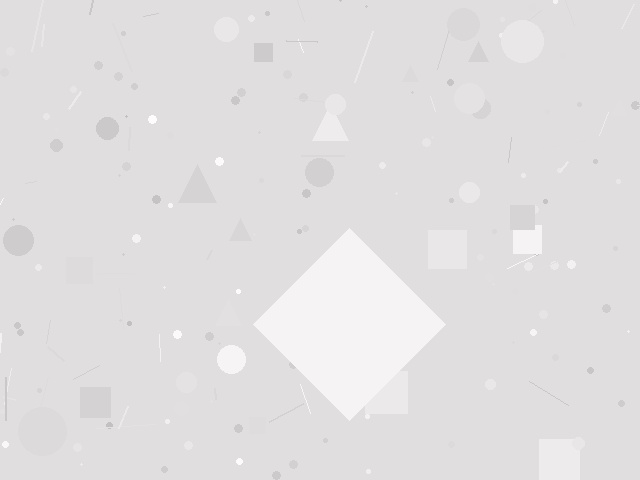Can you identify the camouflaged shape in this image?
The camouflaged shape is a diamond.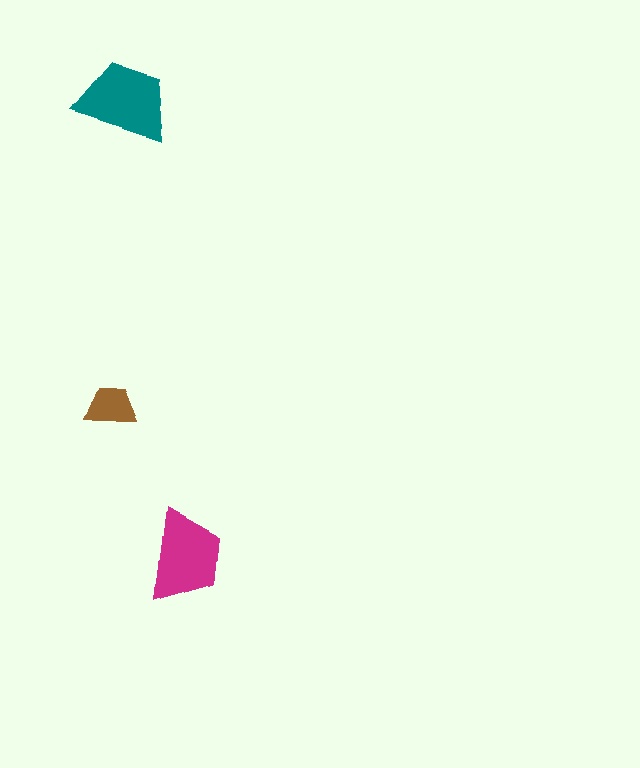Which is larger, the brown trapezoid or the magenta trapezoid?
The magenta one.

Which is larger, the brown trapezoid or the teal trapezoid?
The teal one.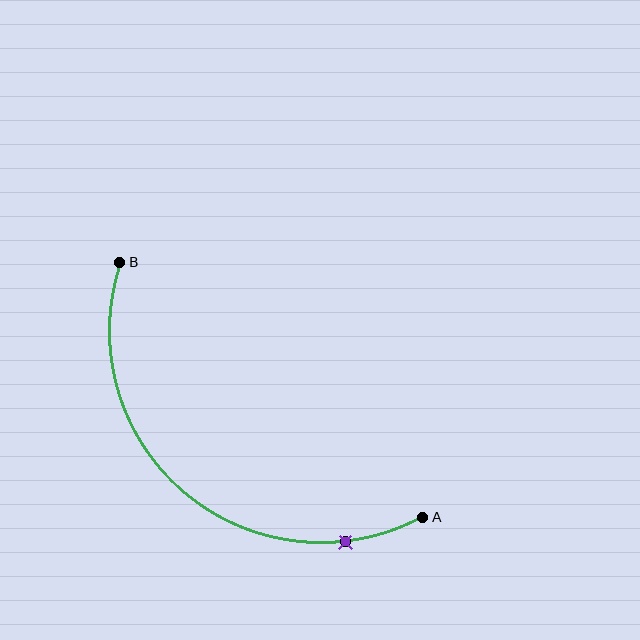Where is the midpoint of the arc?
The arc midpoint is the point on the curve farthest from the straight line joining A and B. It sits below and to the left of that line.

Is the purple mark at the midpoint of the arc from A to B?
No. The purple mark lies on the arc but is closer to endpoint A. The arc midpoint would be at the point on the curve equidistant along the arc from both A and B.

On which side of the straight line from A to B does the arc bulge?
The arc bulges below and to the left of the straight line connecting A and B.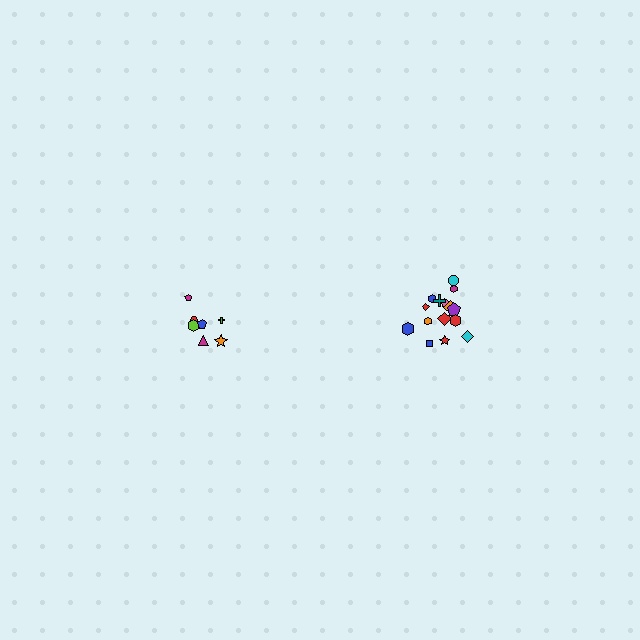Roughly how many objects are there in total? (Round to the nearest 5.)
Roughly 20 objects in total.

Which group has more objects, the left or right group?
The right group.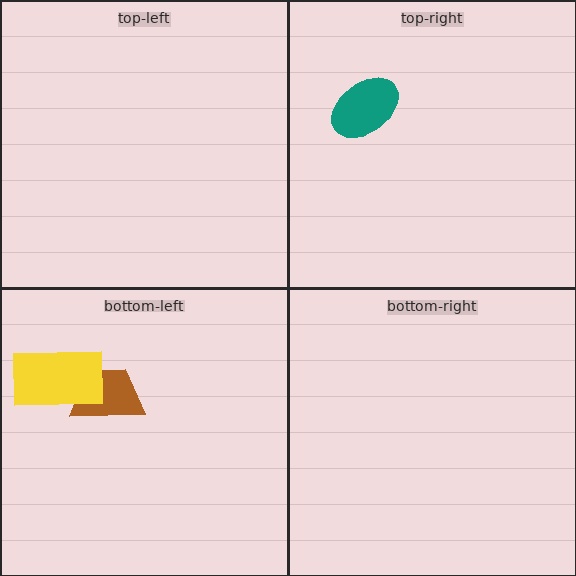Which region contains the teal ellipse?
The top-right region.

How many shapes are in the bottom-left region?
2.